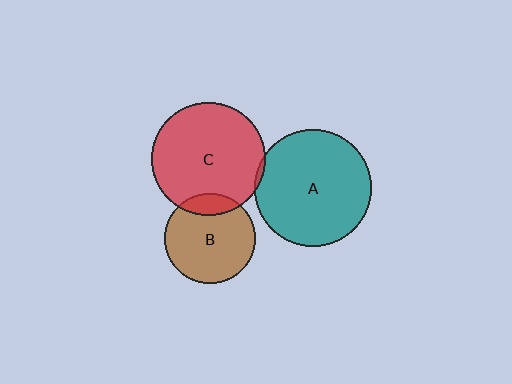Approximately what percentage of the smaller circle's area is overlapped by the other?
Approximately 15%.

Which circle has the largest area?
Circle A (teal).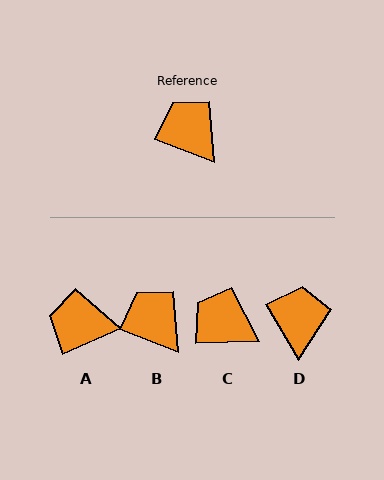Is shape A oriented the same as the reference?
No, it is off by about 45 degrees.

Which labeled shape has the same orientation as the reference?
B.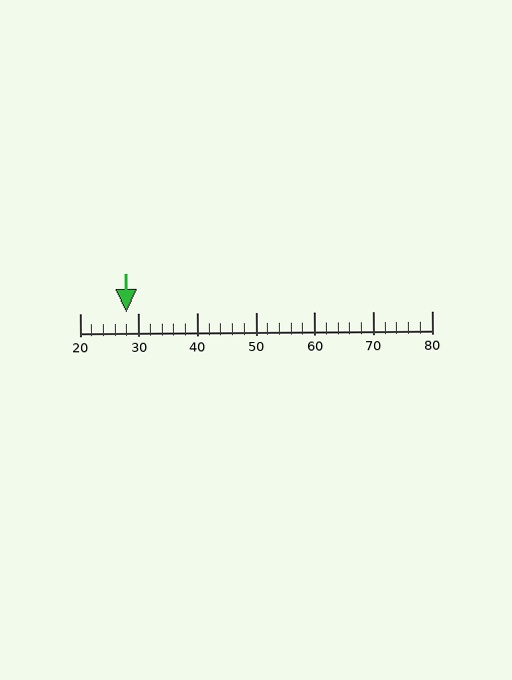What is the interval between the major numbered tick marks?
The major tick marks are spaced 10 units apart.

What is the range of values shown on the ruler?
The ruler shows values from 20 to 80.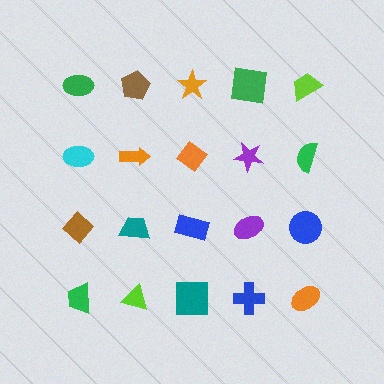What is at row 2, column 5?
A green semicircle.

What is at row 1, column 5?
A lime trapezoid.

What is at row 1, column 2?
A brown pentagon.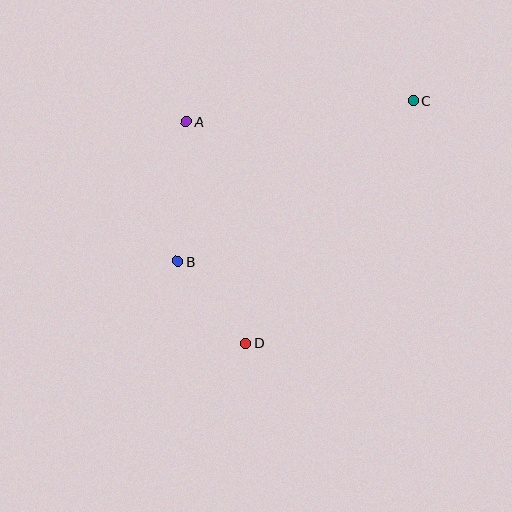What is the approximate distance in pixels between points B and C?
The distance between B and C is approximately 285 pixels.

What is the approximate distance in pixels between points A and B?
The distance between A and B is approximately 140 pixels.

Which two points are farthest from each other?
Points C and D are farthest from each other.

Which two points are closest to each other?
Points B and D are closest to each other.